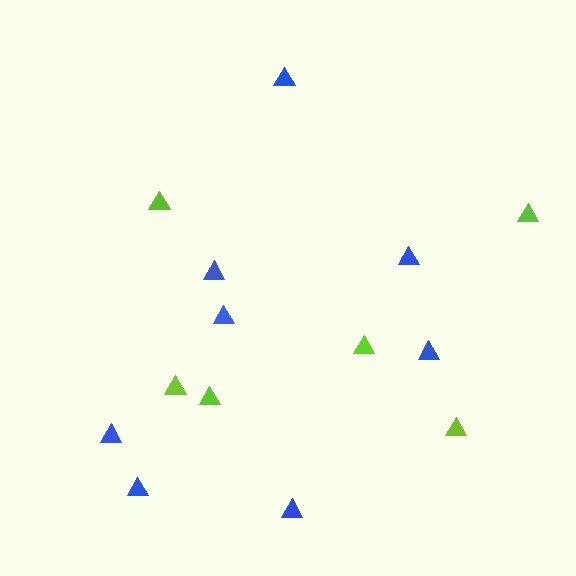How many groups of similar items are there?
There are 2 groups: one group of blue triangles (8) and one group of lime triangles (6).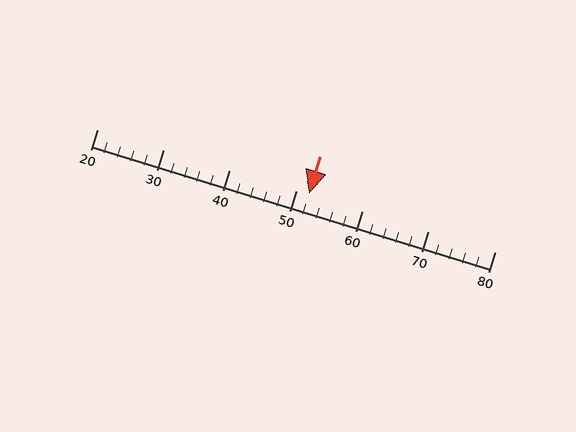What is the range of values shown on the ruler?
The ruler shows values from 20 to 80.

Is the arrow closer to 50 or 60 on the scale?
The arrow is closer to 50.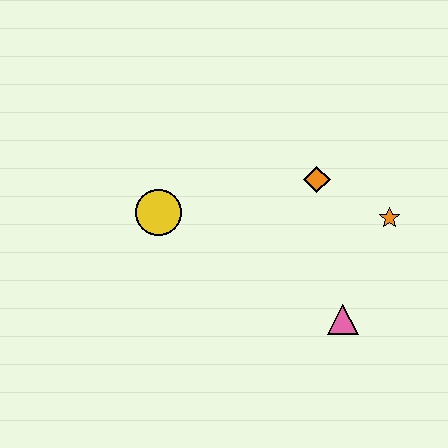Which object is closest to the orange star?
The orange diamond is closest to the orange star.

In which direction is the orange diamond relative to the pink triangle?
The orange diamond is above the pink triangle.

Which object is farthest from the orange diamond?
The yellow circle is farthest from the orange diamond.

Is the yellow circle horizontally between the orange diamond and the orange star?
No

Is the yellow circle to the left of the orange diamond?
Yes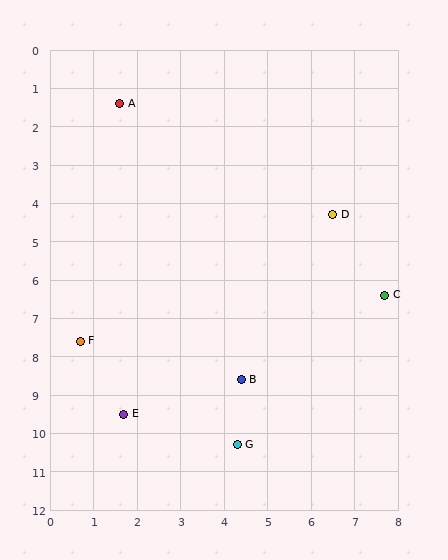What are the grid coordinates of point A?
Point A is at approximately (1.6, 1.4).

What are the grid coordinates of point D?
Point D is at approximately (6.5, 4.3).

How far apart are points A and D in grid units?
Points A and D are about 5.7 grid units apart.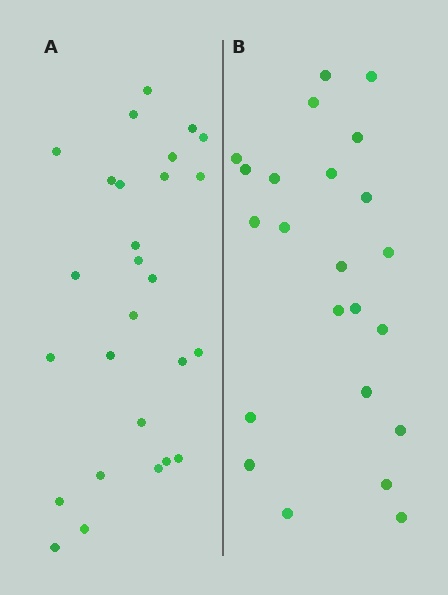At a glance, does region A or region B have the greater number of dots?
Region A (the left region) has more dots.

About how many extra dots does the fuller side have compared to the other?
Region A has about 4 more dots than region B.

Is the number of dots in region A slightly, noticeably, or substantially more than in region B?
Region A has only slightly more — the two regions are fairly close. The ratio is roughly 1.2 to 1.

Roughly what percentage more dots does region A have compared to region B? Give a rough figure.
About 15% more.